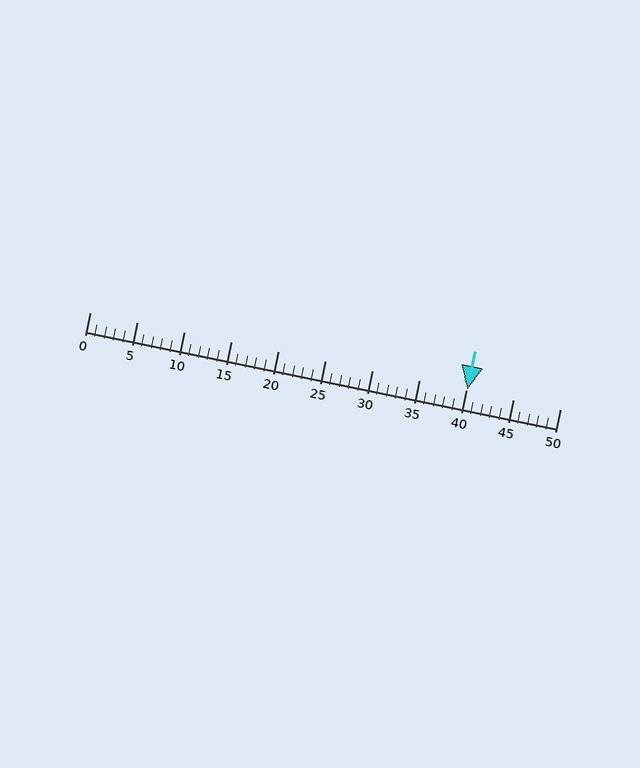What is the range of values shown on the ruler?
The ruler shows values from 0 to 50.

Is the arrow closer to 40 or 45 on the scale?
The arrow is closer to 40.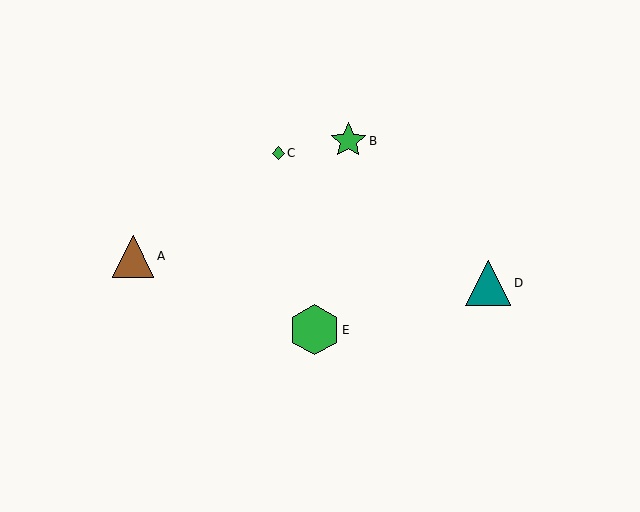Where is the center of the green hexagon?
The center of the green hexagon is at (314, 330).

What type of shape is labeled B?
Shape B is a green star.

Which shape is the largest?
The green hexagon (labeled E) is the largest.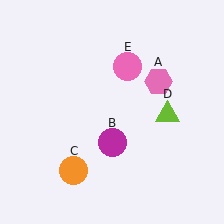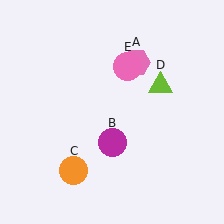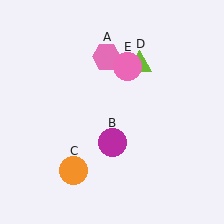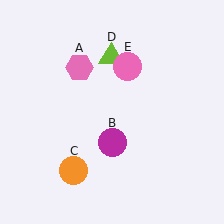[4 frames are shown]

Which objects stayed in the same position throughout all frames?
Magenta circle (object B) and orange circle (object C) and pink circle (object E) remained stationary.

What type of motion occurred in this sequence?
The pink hexagon (object A), lime triangle (object D) rotated counterclockwise around the center of the scene.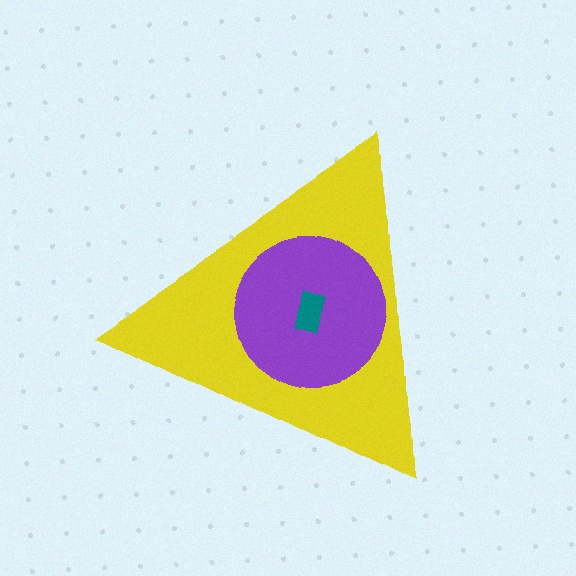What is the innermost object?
The teal rectangle.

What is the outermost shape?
The yellow triangle.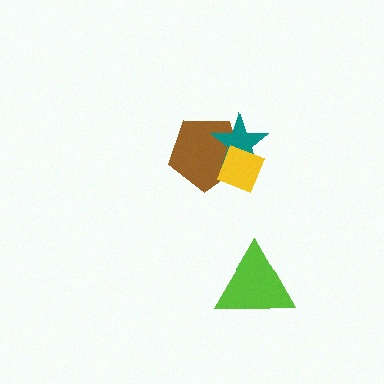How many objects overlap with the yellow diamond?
2 objects overlap with the yellow diamond.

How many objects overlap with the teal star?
2 objects overlap with the teal star.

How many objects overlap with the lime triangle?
0 objects overlap with the lime triangle.